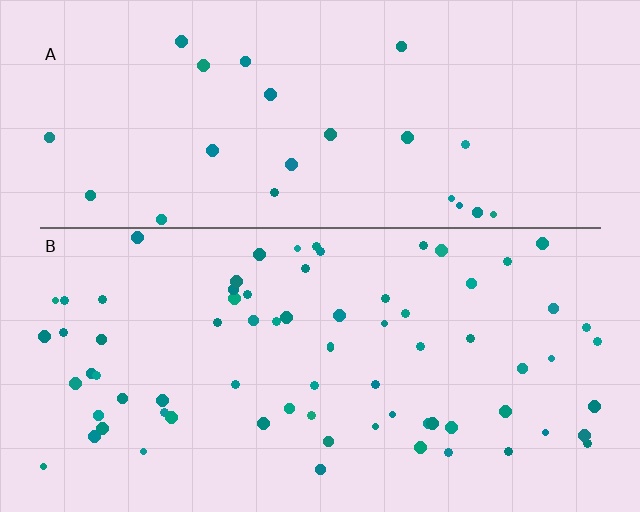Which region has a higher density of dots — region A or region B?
B (the bottom).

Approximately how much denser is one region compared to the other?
Approximately 3.0× — region B over region A.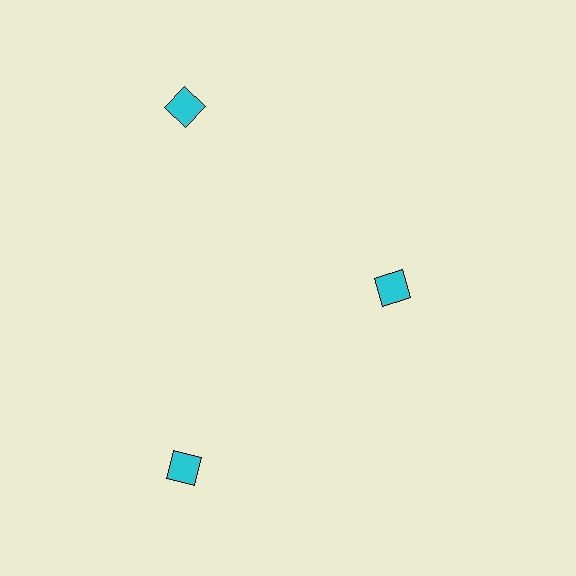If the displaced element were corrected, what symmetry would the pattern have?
It would have 3-fold rotational symmetry — the pattern would map onto itself every 120 degrees.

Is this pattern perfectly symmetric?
No. The 3 cyan diamonds are arranged in a ring, but one element near the 3 o'clock position is pulled inward toward the center, breaking the 3-fold rotational symmetry.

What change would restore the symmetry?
The symmetry would be restored by moving it outward, back onto the ring so that all 3 diamonds sit at equal angles and equal distance from the center.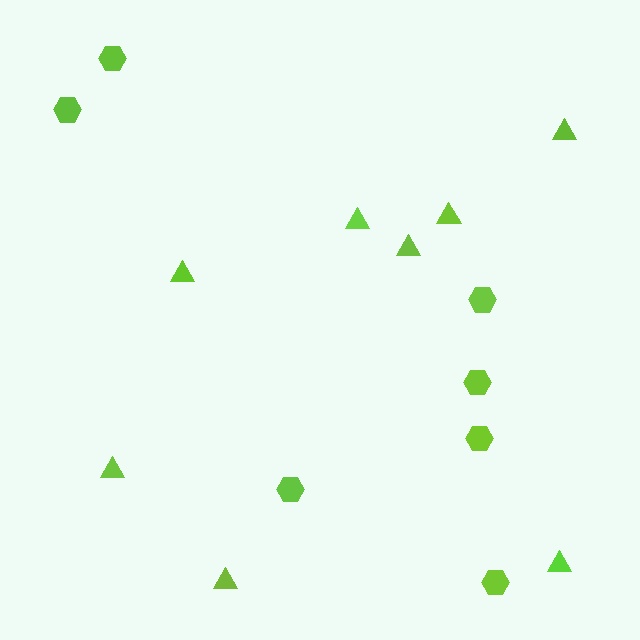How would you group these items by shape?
There are 2 groups: one group of hexagons (7) and one group of triangles (8).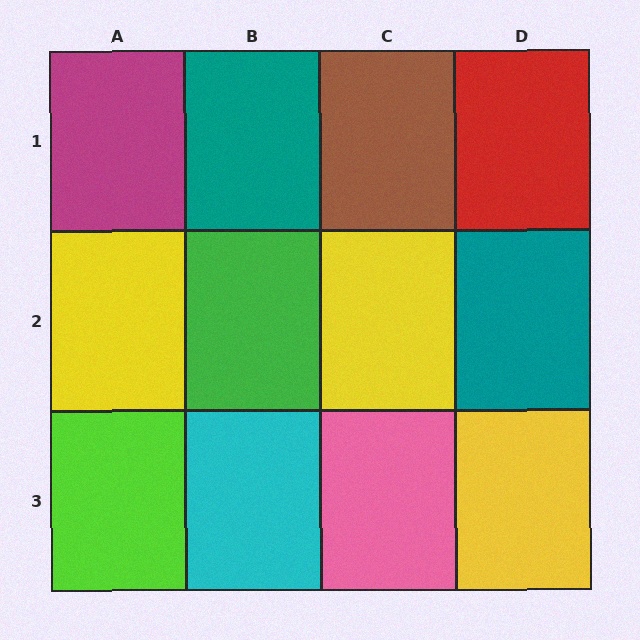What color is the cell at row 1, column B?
Teal.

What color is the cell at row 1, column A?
Magenta.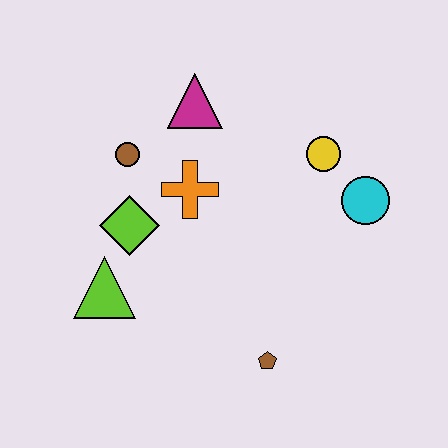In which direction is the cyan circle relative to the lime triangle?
The cyan circle is to the right of the lime triangle.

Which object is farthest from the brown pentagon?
The magenta triangle is farthest from the brown pentagon.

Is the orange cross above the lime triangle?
Yes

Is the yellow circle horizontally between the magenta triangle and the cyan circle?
Yes